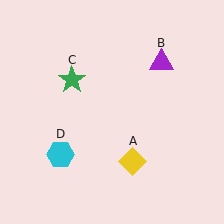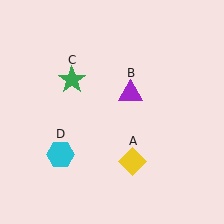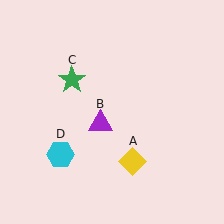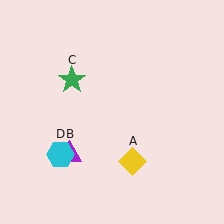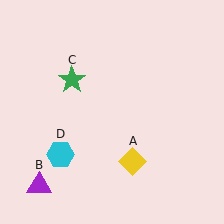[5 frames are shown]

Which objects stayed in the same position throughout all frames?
Yellow diamond (object A) and green star (object C) and cyan hexagon (object D) remained stationary.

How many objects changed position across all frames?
1 object changed position: purple triangle (object B).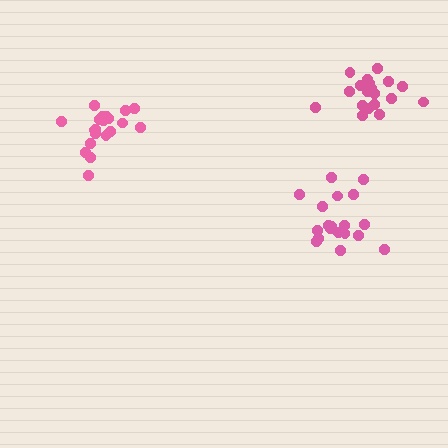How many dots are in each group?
Group 1: 20 dots, Group 2: 19 dots, Group 3: 19 dots (58 total).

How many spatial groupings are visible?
There are 3 spatial groupings.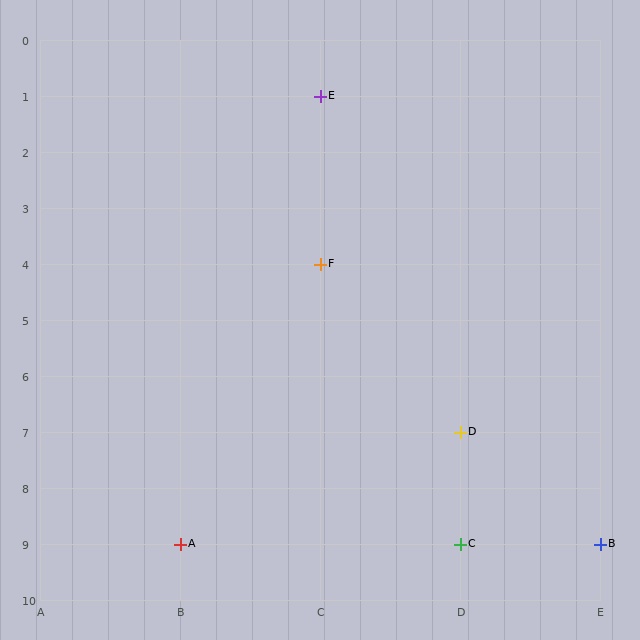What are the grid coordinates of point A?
Point A is at grid coordinates (B, 9).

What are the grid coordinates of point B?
Point B is at grid coordinates (E, 9).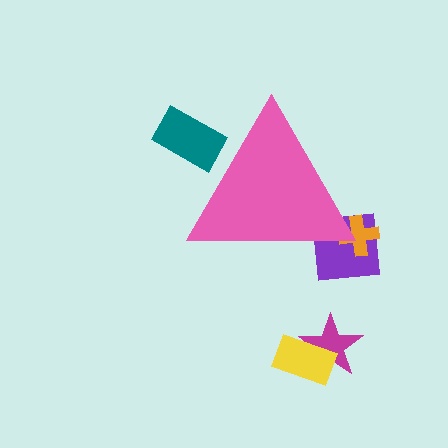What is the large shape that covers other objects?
A pink triangle.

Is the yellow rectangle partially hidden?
No, the yellow rectangle is fully visible.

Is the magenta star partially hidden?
No, the magenta star is fully visible.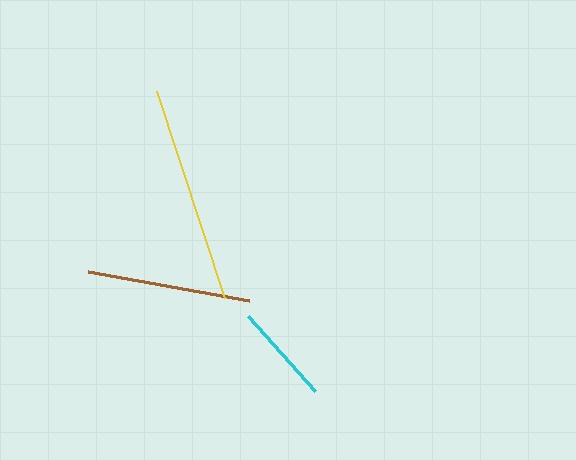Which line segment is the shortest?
The cyan line is the shortest at approximately 101 pixels.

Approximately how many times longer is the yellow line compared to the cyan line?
The yellow line is approximately 2.2 times the length of the cyan line.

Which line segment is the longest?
The yellow line is the longest at approximately 218 pixels.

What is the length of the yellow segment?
The yellow segment is approximately 218 pixels long.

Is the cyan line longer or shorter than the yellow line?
The yellow line is longer than the cyan line.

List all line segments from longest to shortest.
From longest to shortest: yellow, brown, cyan.